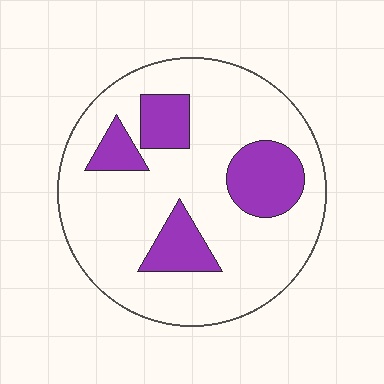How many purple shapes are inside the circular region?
4.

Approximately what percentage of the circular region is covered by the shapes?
Approximately 20%.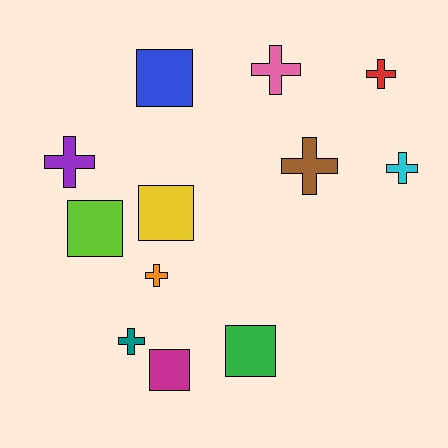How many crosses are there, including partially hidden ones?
There are 7 crosses.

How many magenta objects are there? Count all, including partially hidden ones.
There is 1 magenta object.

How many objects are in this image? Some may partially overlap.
There are 12 objects.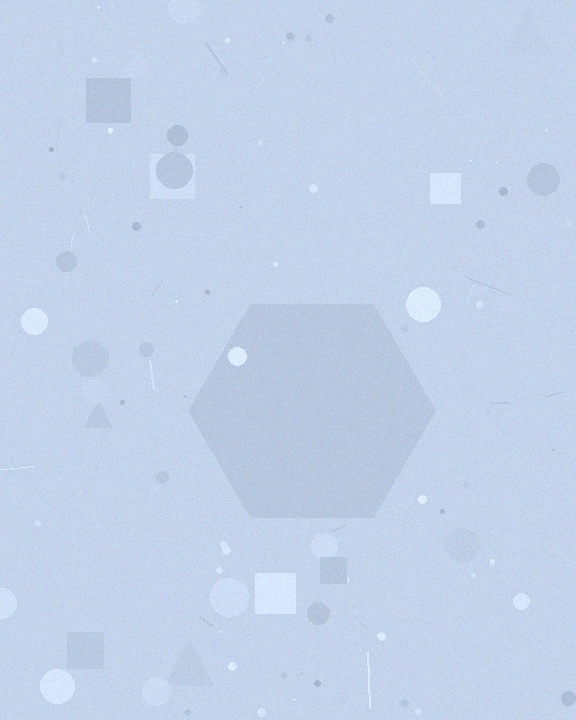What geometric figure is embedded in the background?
A hexagon is embedded in the background.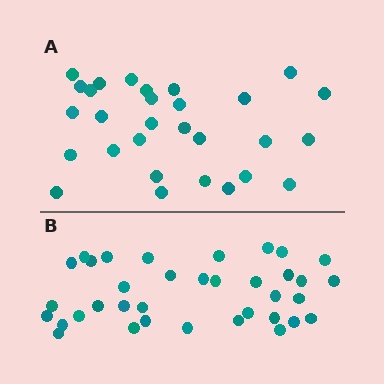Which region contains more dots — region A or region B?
Region B (the bottom region) has more dots.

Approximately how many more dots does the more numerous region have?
Region B has roughly 8 or so more dots than region A.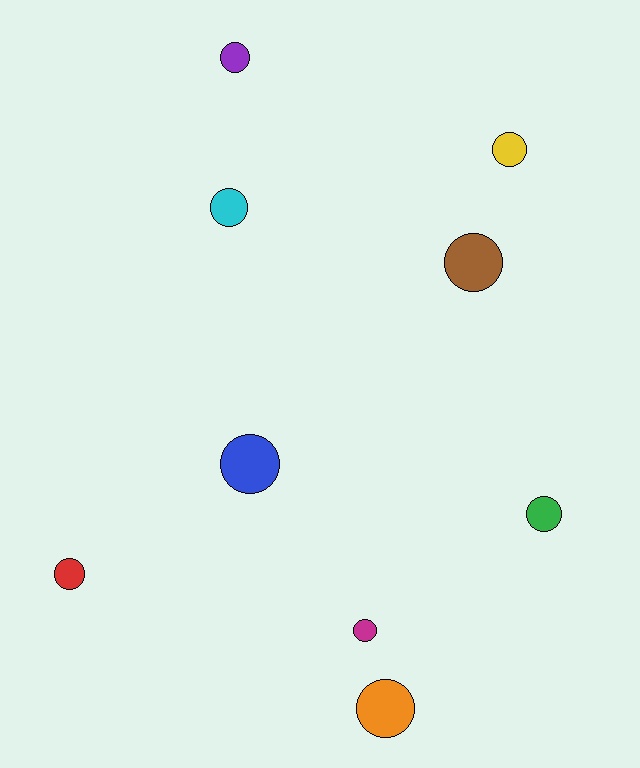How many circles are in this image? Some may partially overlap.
There are 9 circles.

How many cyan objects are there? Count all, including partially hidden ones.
There is 1 cyan object.